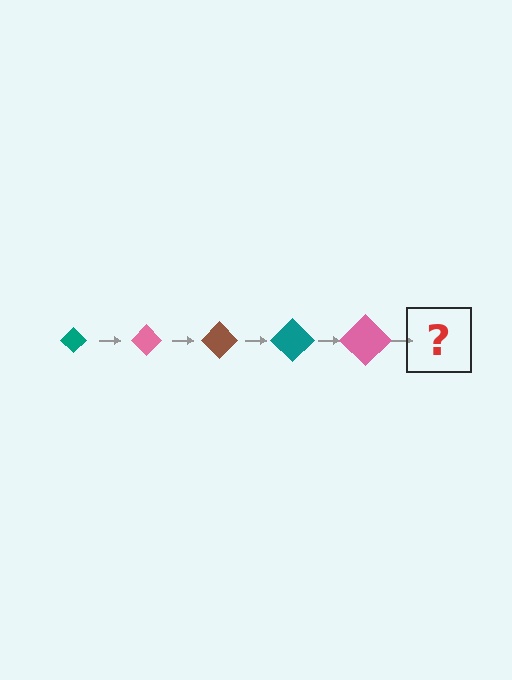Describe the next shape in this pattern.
It should be a brown diamond, larger than the previous one.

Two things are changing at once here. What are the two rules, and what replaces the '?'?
The two rules are that the diamond grows larger each step and the color cycles through teal, pink, and brown. The '?' should be a brown diamond, larger than the previous one.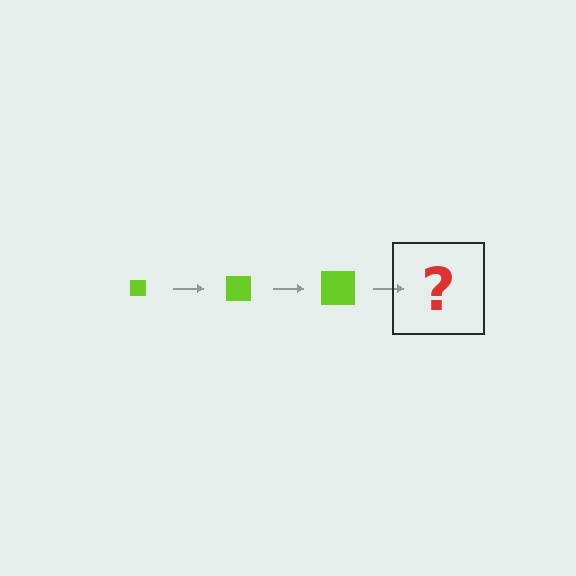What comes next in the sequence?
The next element should be a lime square, larger than the previous one.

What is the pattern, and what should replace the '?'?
The pattern is that the square gets progressively larger each step. The '?' should be a lime square, larger than the previous one.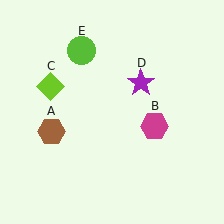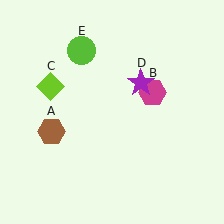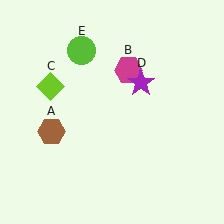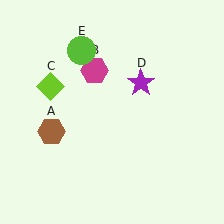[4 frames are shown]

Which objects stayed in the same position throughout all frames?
Brown hexagon (object A) and lime diamond (object C) and purple star (object D) and lime circle (object E) remained stationary.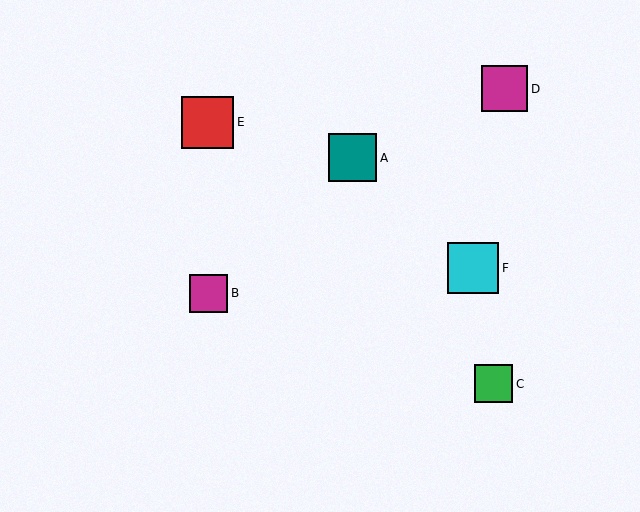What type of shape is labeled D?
Shape D is a magenta square.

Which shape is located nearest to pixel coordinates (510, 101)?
The magenta square (labeled D) at (505, 89) is nearest to that location.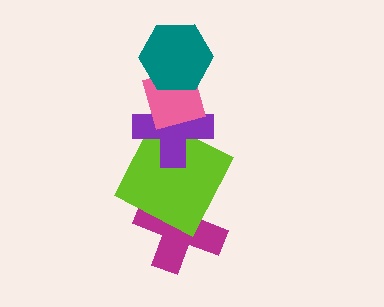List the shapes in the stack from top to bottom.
From top to bottom: the teal hexagon, the pink diamond, the purple cross, the lime square, the magenta cross.